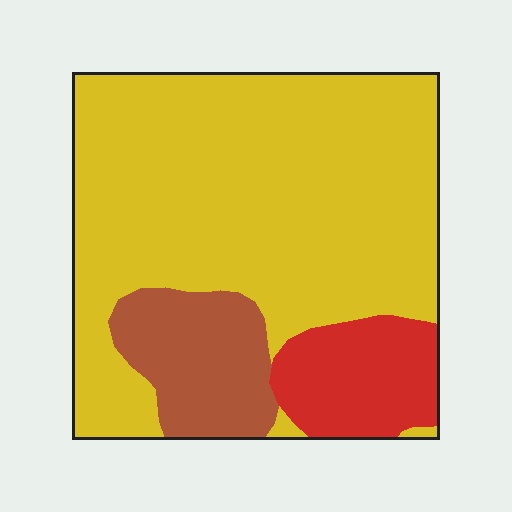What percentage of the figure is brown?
Brown covers 15% of the figure.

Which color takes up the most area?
Yellow, at roughly 70%.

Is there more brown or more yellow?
Yellow.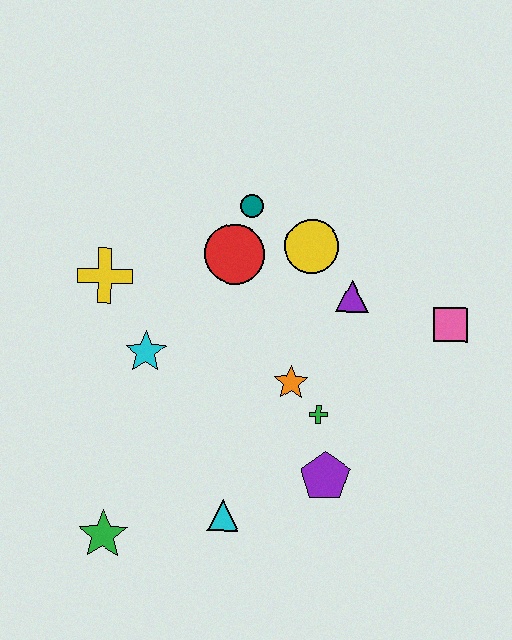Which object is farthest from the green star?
The pink square is farthest from the green star.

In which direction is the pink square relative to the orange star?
The pink square is to the right of the orange star.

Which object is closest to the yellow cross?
The cyan star is closest to the yellow cross.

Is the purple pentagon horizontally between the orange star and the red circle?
No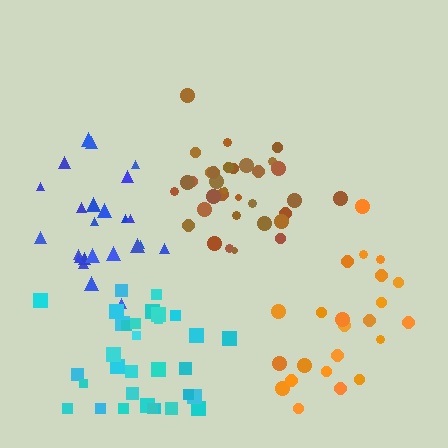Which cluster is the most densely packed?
Brown.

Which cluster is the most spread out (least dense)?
Orange.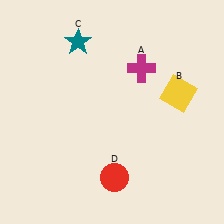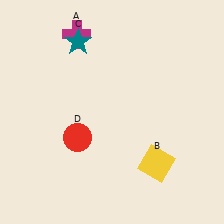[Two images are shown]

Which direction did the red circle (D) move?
The red circle (D) moved up.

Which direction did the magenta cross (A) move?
The magenta cross (A) moved left.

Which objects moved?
The objects that moved are: the magenta cross (A), the yellow square (B), the red circle (D).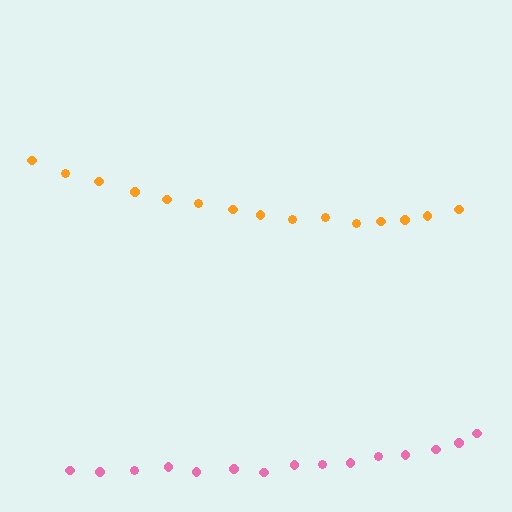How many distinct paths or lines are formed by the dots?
There are 2 distinct paths.